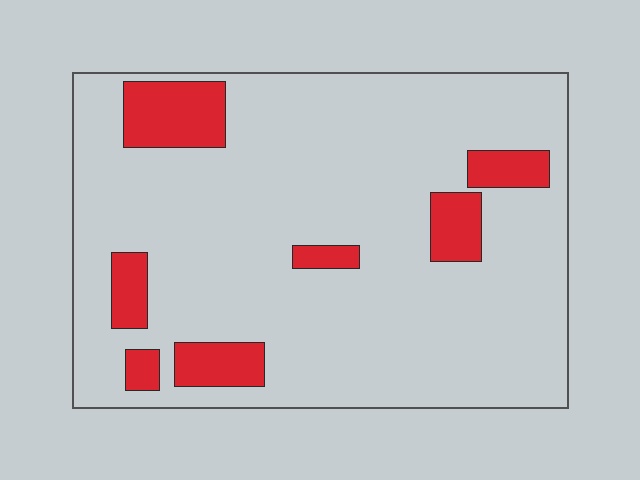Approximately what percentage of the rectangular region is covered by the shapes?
Approximately 15%.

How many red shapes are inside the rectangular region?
7.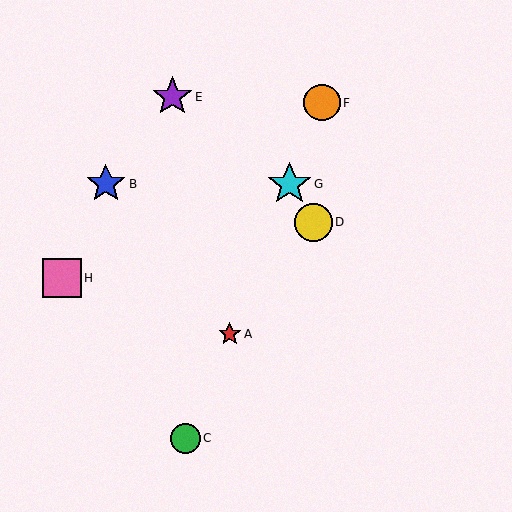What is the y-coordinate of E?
Object E is at y≈97.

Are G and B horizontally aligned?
Yes, both are at y≈184.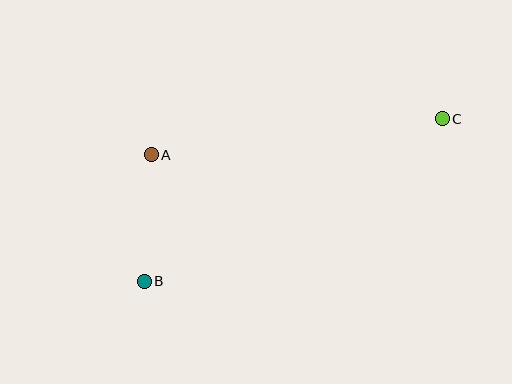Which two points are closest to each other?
Points A and B are closest to each other.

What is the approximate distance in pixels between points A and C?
The distance between A and C is approximately 293 pixels.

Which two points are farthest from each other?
Points B and C are farthest from each other.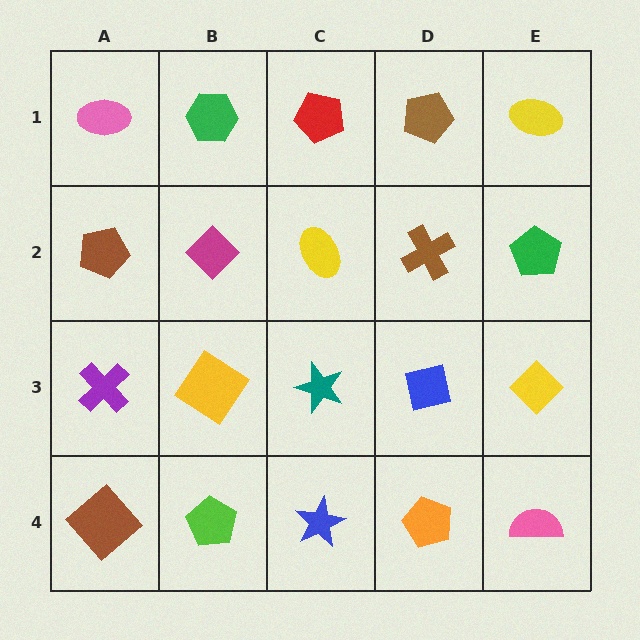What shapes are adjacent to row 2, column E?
A yellow ellipse (row 1, column E), a yellow diamond (row 3, column E), a brown cross (row 2, column D).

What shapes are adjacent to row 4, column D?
A blue square (row 3, column D), a blue star (row 4, column C), a pink semicircle (row 4, column E).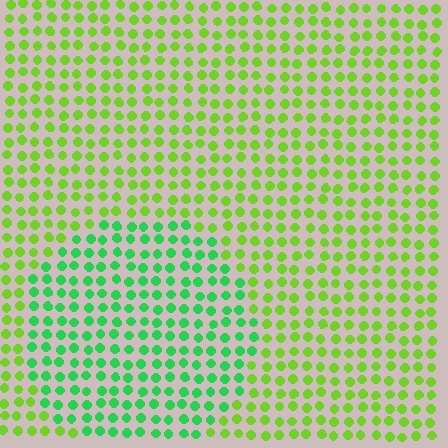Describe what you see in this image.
The image is filled with small lime elements in a uniform arrangement. A circle-shaped region is visible where the elements are tinted to a slightly different hue, forming a subtle color boundary.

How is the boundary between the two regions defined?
The boundary is defined purely by a slight shift in hue (about 40 degrees). Spacing, size, and orientation are identical on both sides.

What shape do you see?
I see a circle.